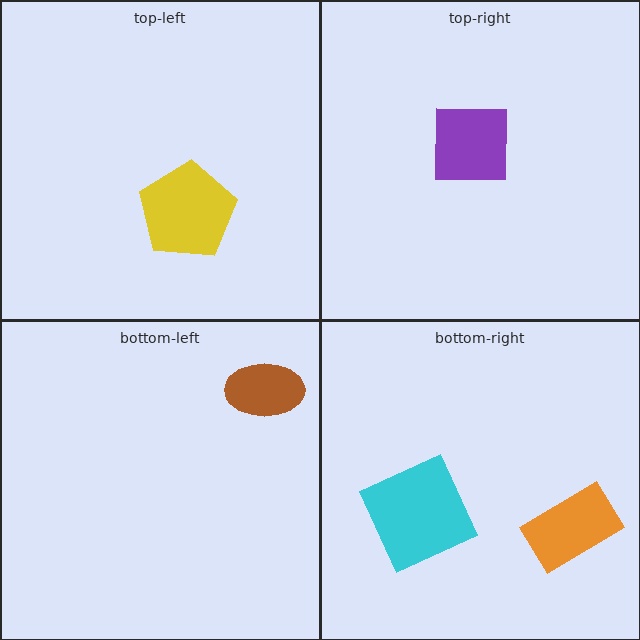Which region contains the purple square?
The top-right region.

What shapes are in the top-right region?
The purple square.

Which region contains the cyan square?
The bottom-right region.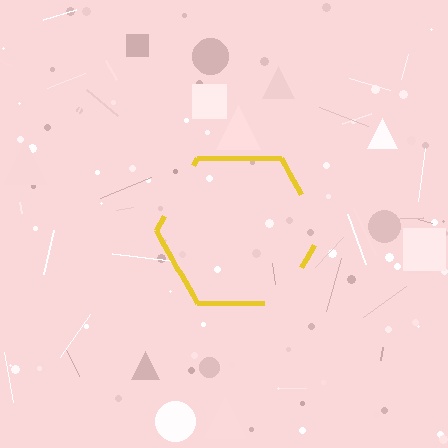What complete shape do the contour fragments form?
The contour fragments form a hexagon.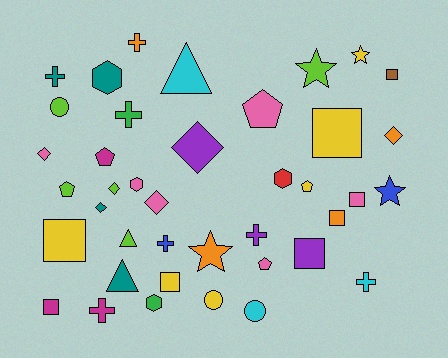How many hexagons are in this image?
There are 4 hexagons.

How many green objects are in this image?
There are 2 green objects.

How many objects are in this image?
There are 40 objects.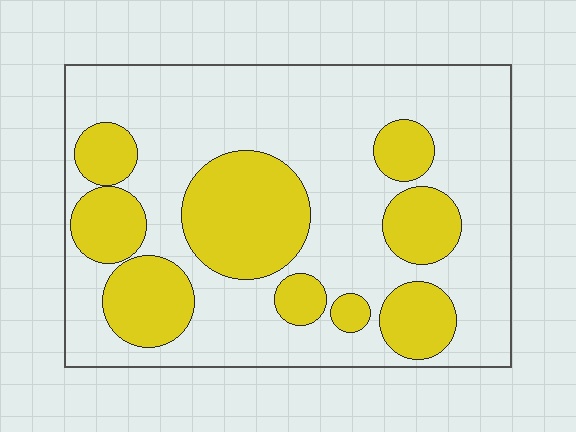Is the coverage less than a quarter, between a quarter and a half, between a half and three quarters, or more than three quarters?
Between a quarter and a half.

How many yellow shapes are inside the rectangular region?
9.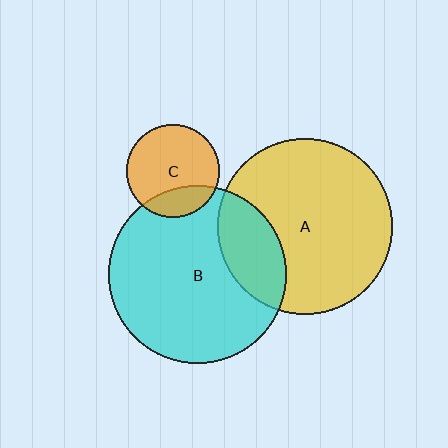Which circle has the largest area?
Circle B (cyan).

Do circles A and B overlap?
Yes.